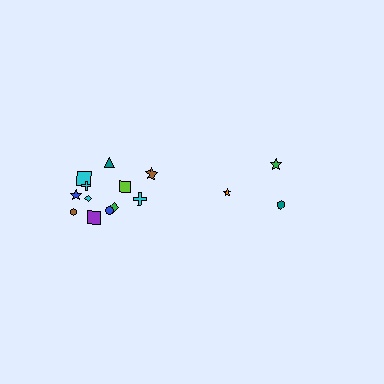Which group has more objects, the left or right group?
The left group.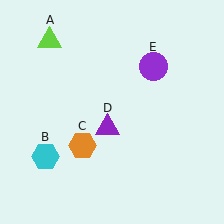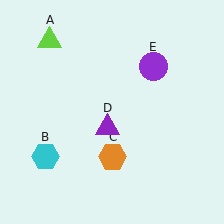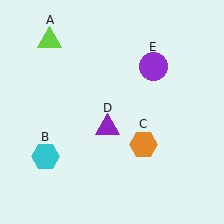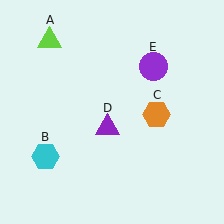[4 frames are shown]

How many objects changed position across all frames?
1 object changed position: orange hexagon (object C).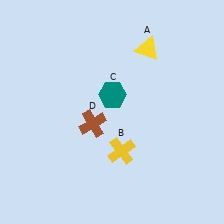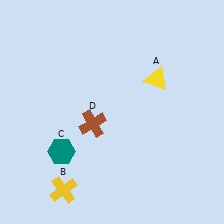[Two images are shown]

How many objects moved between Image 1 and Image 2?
3 objects moved between the two images.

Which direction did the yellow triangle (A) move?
The yellow triangle (A) moved down.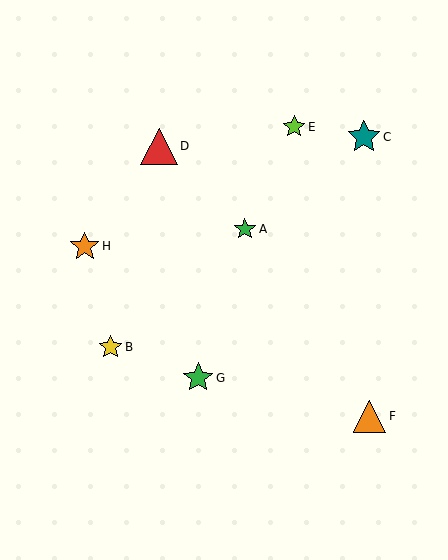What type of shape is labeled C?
Shape C is a teal star.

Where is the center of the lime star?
The center of the lime star is at (294, 127).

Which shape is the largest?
The red triangle (labeled D) is the largest.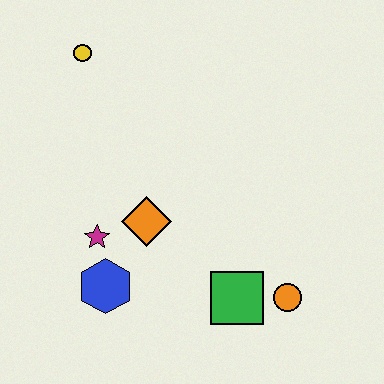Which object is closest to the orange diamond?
The magenta star is closest to the orange diamond.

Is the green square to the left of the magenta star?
No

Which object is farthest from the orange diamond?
The yellow circle is farthest from the orange diamond.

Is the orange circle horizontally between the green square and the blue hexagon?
No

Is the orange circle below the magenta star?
Yes